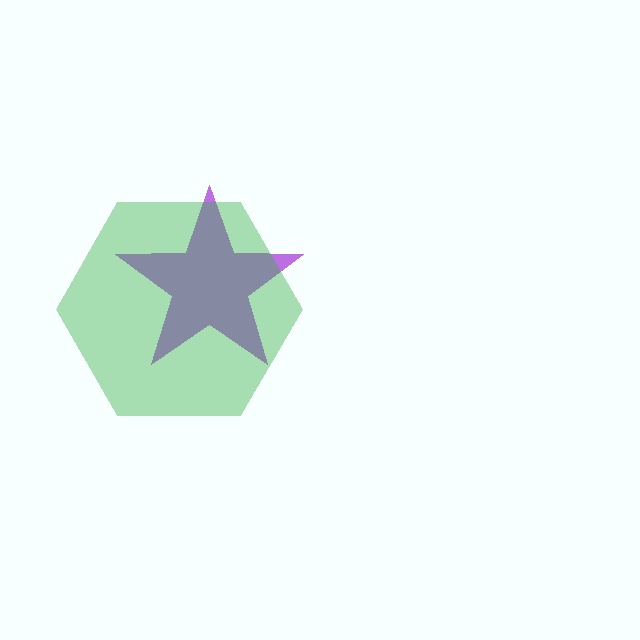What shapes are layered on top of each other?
The layered shapes are: a purple star, a green hexagon.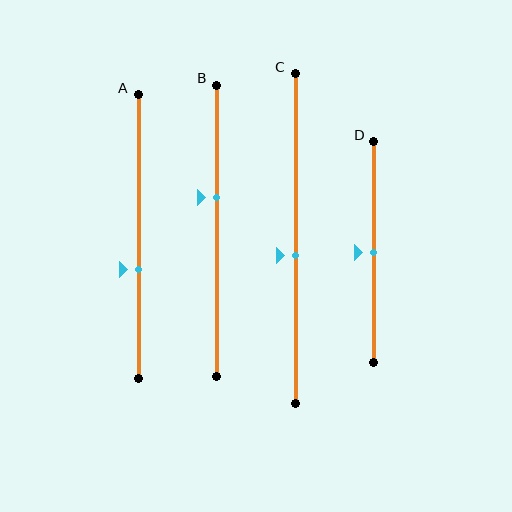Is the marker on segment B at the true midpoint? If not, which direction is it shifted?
No, the marker on segment B is shifted upward by about 12% of the segment length.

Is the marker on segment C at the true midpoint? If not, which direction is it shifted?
No, the marker on segment C is shifted downward by about 5% of the segment length.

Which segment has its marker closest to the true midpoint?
Segment D has its marker closest to the true midpoint.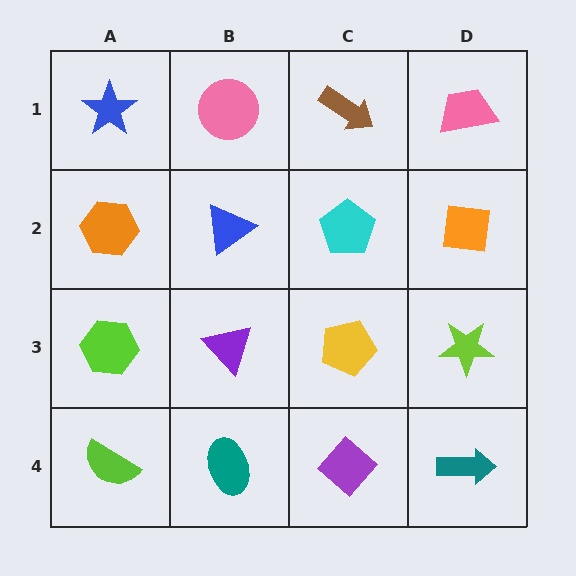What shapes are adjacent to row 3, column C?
A cyan pentagon (row 2, column C), a purple diamond (row 4, column C), a purple triangle (row 3, column B), a lime star (row 3, column D).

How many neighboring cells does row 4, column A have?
2.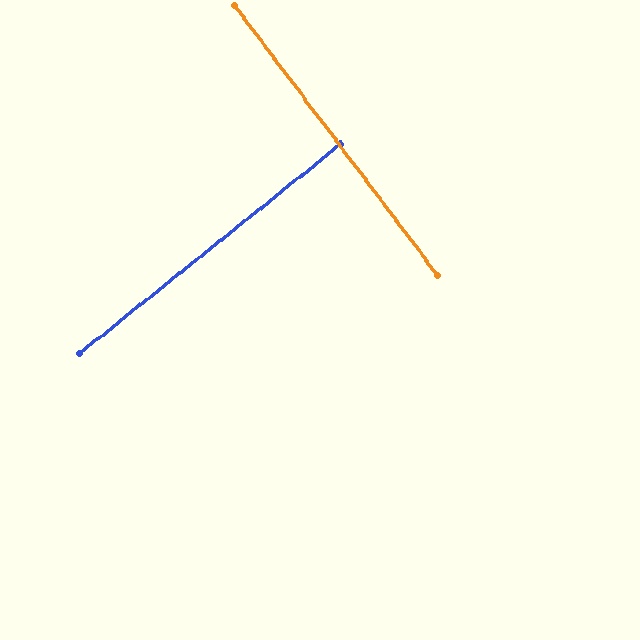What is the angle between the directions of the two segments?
Approximately 88 degrees.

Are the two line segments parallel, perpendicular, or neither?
Perpendicular — they meet at approximately 88°.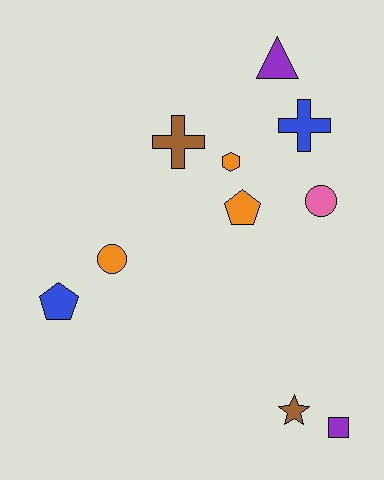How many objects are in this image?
There are 10 objects.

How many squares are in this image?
There is 1 square.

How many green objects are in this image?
There are no green objects.